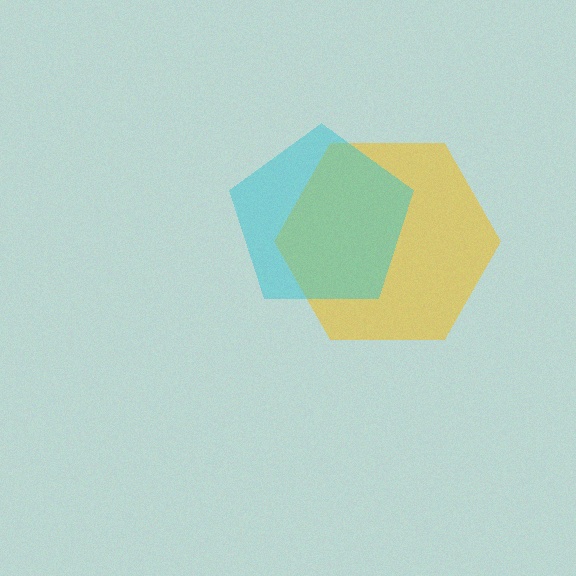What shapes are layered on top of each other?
The layered shapes are: a yellow hexagon, a cyan pentagon.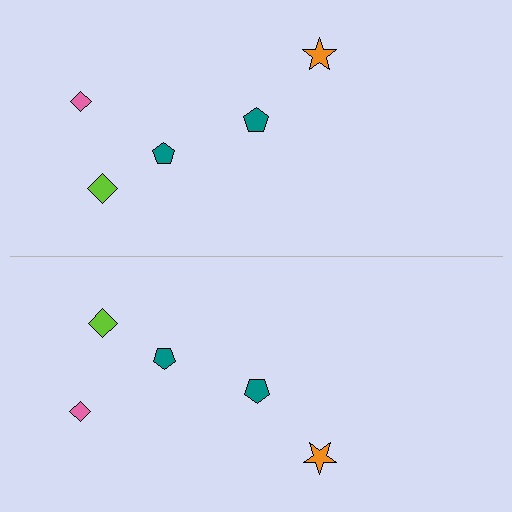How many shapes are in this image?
There are 10 shapes in this image.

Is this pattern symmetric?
Yes, this pattern has bilateral (reflection) symmetry.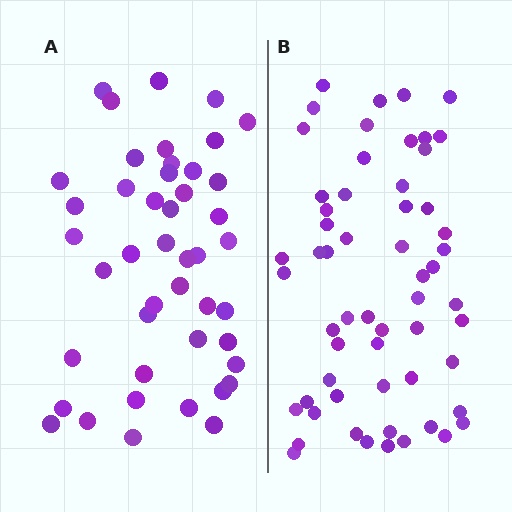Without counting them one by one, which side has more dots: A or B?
Region B (the right region) has more dots.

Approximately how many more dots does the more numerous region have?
Region B has approximately 15 more dots than region A.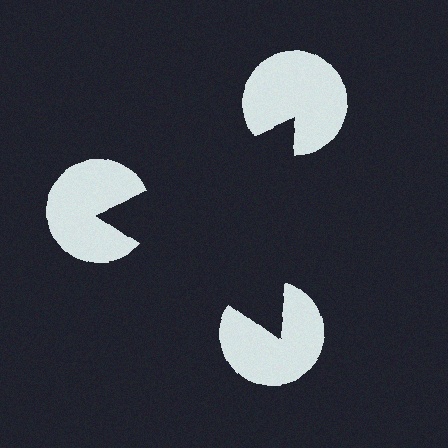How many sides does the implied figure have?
3 sides.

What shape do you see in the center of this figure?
An illusory triangle — its edges are inferred from the aligned wedge cuts in the pac-man discs, not physically drawn.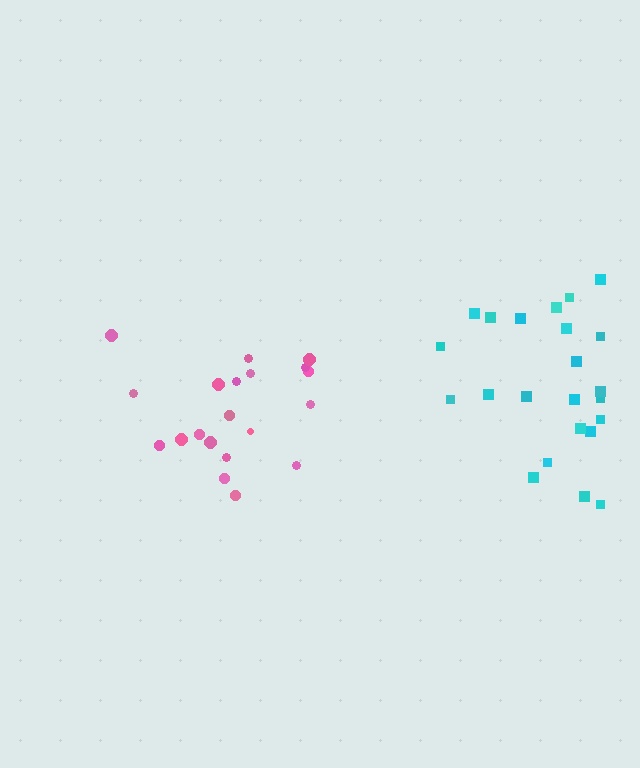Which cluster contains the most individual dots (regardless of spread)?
Cyan (23).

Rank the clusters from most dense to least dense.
pink, cyan.